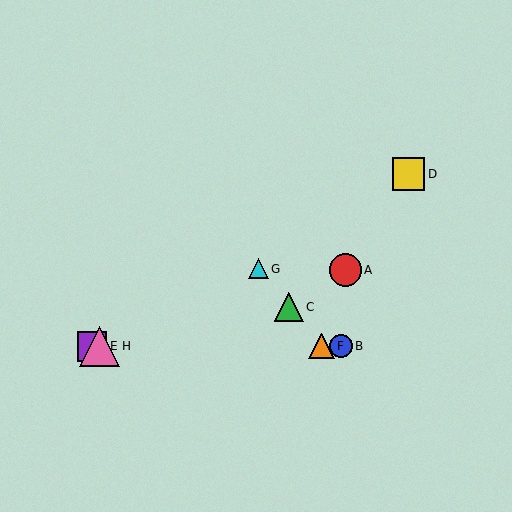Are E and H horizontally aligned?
Yes, both are at y≈346.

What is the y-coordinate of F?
Object F is at y≈346.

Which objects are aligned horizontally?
Objects B, E, F, H are aligned horizontally.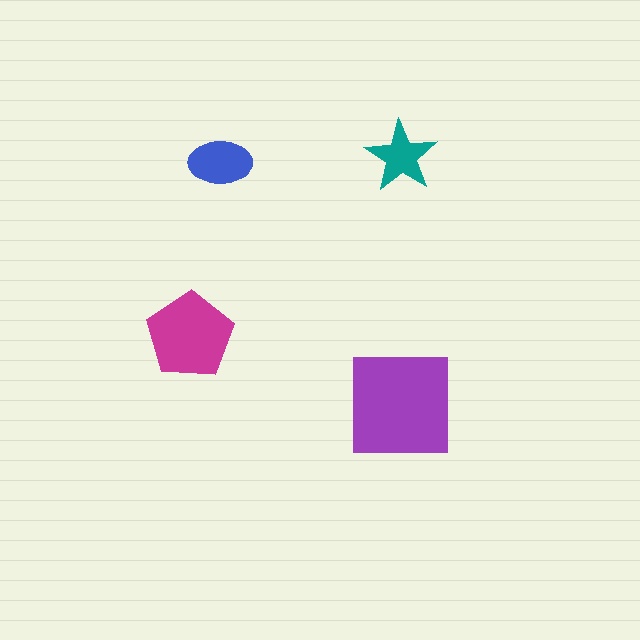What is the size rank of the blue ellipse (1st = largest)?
3rd.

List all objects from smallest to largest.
The teal star, the blue ellipse, the magenta pentagon, the purple square.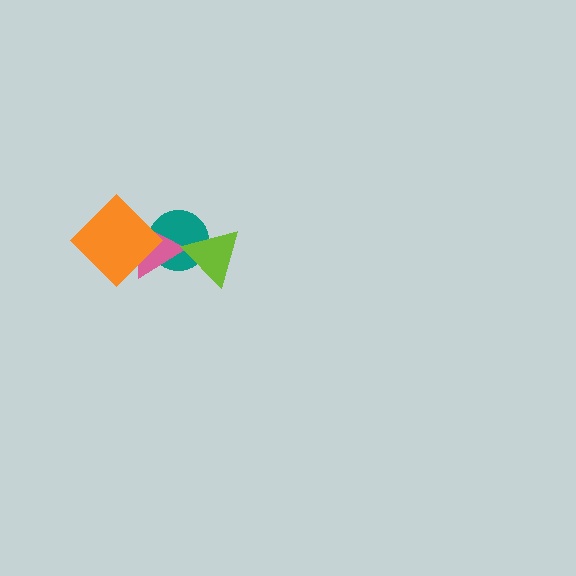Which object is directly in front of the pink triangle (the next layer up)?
The lime triangle is directly in front of the pink triangle.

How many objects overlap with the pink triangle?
3 objects overlap with the pink triangle.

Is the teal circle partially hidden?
Yes, it is partially covered by another shape.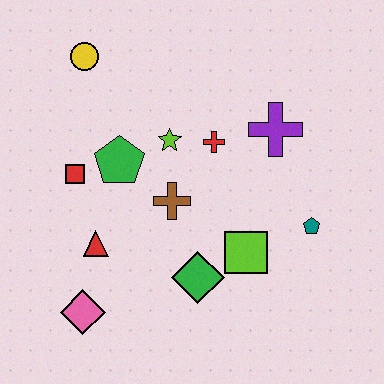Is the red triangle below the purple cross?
Yes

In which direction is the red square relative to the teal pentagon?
The red square is to the left of the teal pentagon.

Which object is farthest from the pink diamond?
The purple cross is farthest from the pink diamond.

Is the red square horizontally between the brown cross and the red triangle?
No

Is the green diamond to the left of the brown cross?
No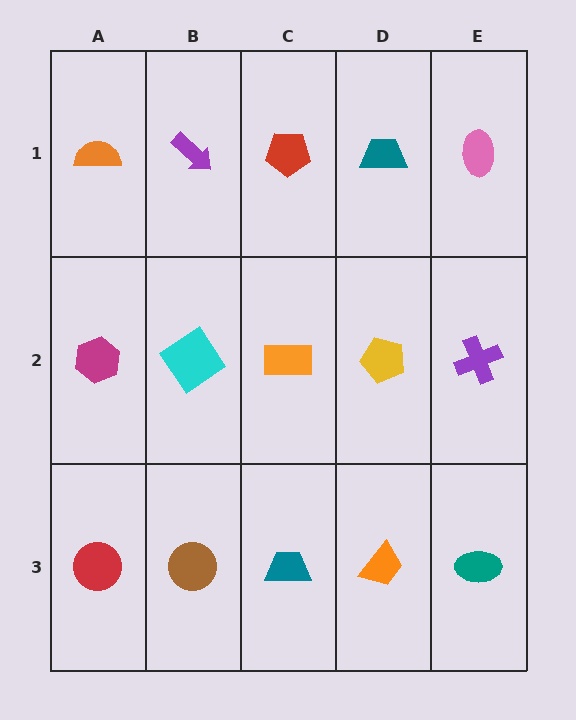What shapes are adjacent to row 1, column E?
A purple cross (row 2, column E), a teal trapezoid (row 1, column D).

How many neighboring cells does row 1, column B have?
3.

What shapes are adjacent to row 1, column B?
A cyan diamond (row 2, column B), an orange semicircle (row 1, column A), a red pentagon (row 1, column C).